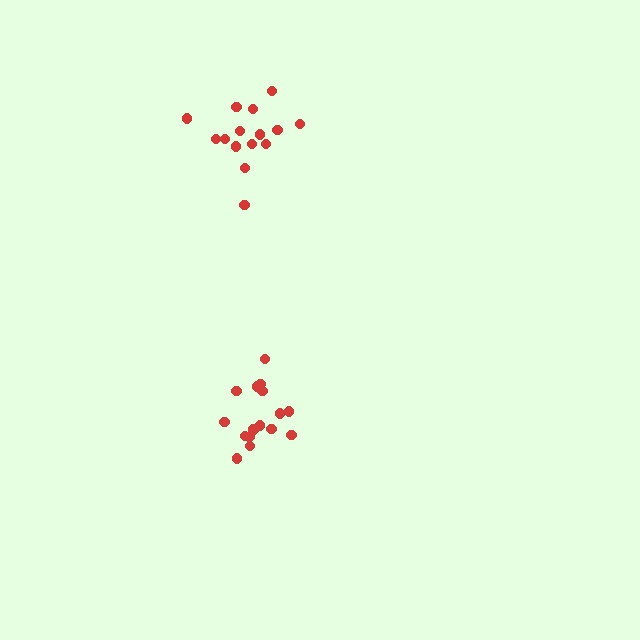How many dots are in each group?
Group 1: 16 dots, Group 2: 15 dots (31 total).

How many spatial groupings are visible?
There are 2 spatial groupings.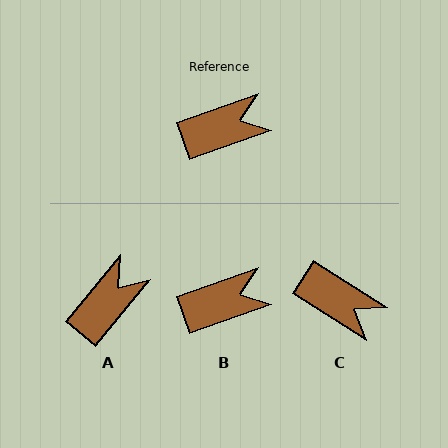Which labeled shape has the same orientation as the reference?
B.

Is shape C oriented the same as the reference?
No, it is off by about 52 degrees.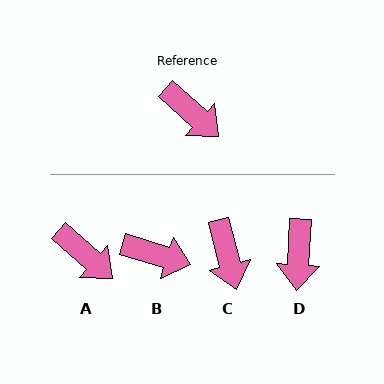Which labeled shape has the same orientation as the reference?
A.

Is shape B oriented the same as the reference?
No, it is off by about 24 degrees.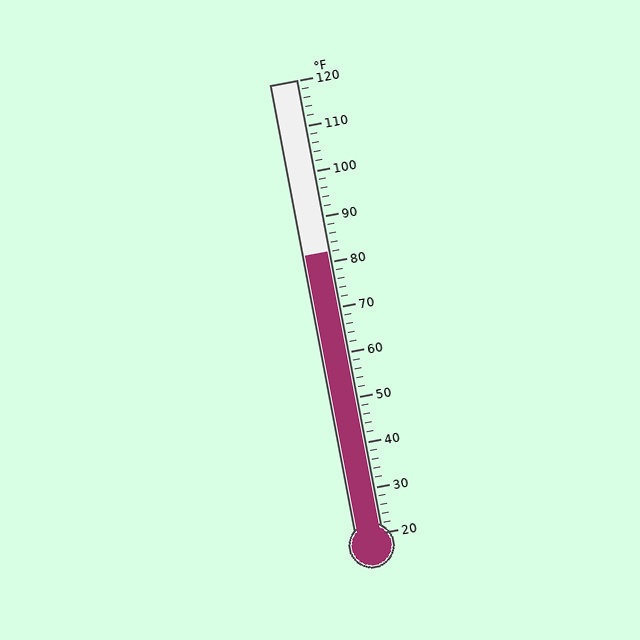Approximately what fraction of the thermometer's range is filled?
The thermometer is filled to approximately 60% of its range.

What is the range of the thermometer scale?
The thermometer scale ranges from 20°F to 120°F.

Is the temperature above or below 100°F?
The temperature is below 100°F.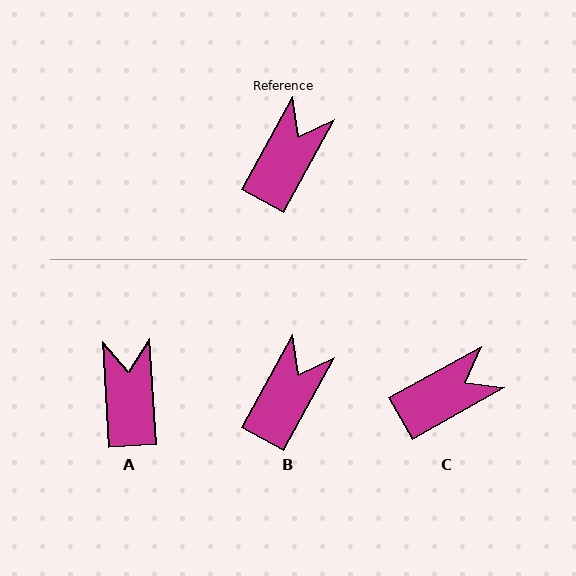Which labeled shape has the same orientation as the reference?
B.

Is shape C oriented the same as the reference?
No, it is off by about 32 degrees.